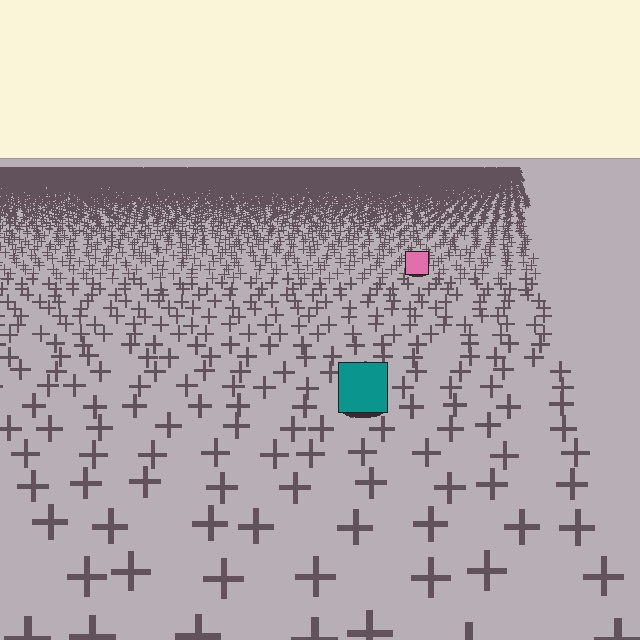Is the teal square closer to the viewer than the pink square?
Yes. The teal square is closer — you can tell from the texture gradient: the ground texture is coarser near it.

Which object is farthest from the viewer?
The pink square is farthest from the viewer. It appears smaller and the ground texture around it is denser.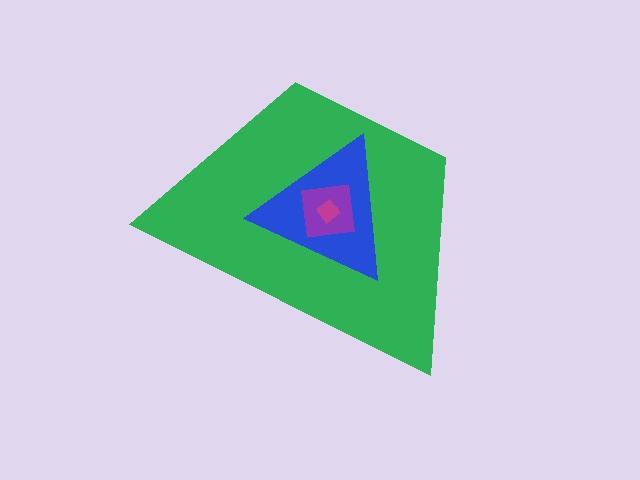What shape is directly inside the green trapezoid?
The blue triangle.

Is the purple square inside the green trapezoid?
Yes.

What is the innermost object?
The magenta diamond.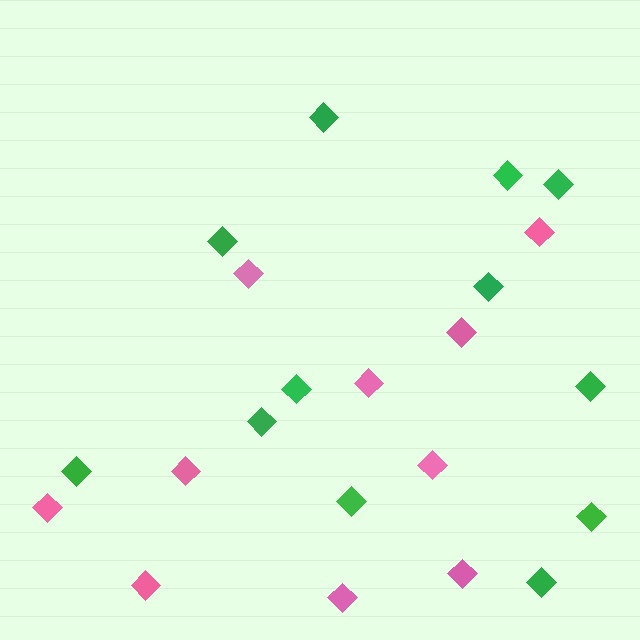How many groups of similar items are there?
There are 2 groups: one group of pink diamonds (10) and one group of green diamonds (12).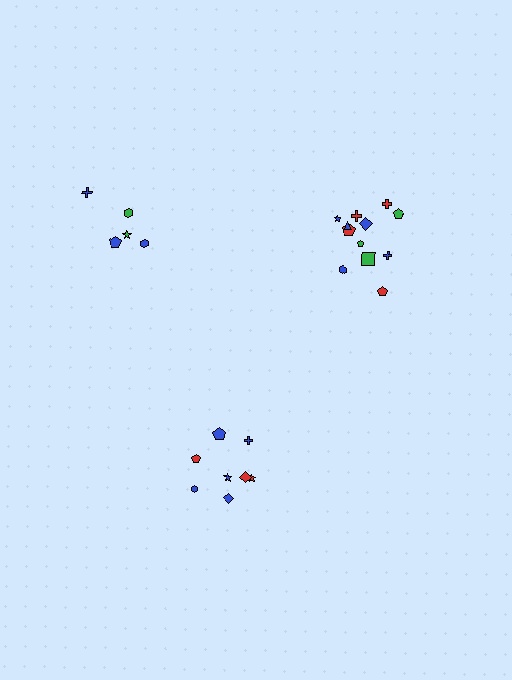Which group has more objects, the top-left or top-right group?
The top-right group.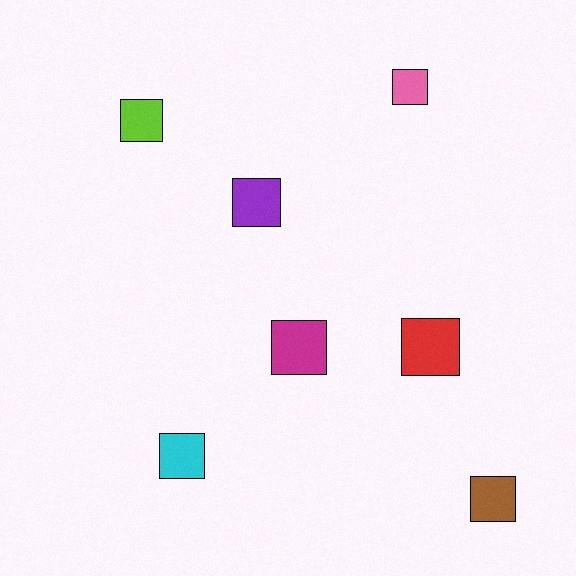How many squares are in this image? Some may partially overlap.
There are 7 squares.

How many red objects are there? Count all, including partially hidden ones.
There is 1 red object.